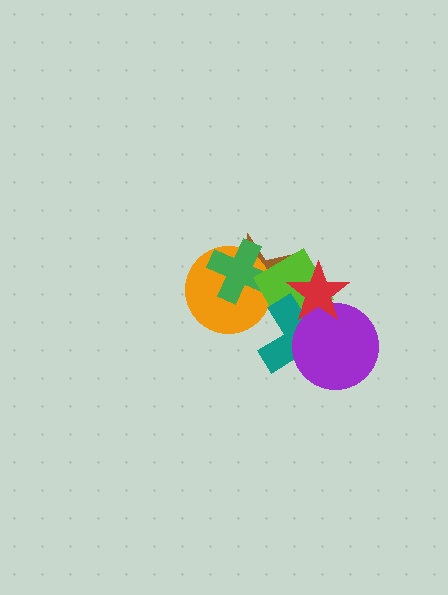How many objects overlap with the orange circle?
3 objects overlap with the orange circle.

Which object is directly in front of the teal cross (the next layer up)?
The purple circle is directly in front of the teal cross.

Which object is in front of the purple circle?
The red star is in front of the purple circle.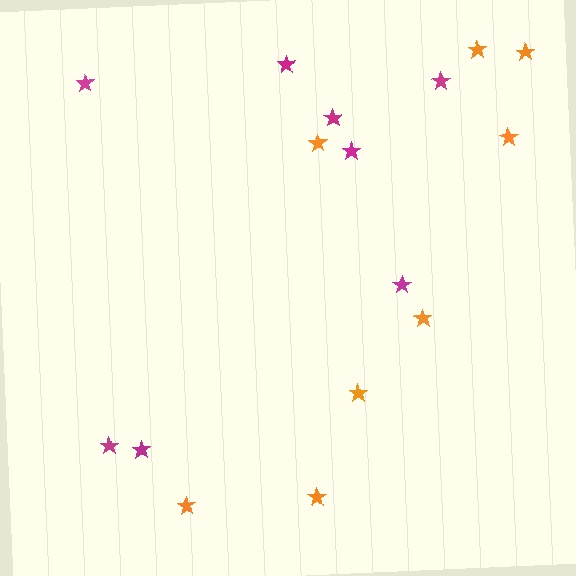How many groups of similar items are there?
There are 2 groups: one group of orange stars (8) and one group of magenta stars (8).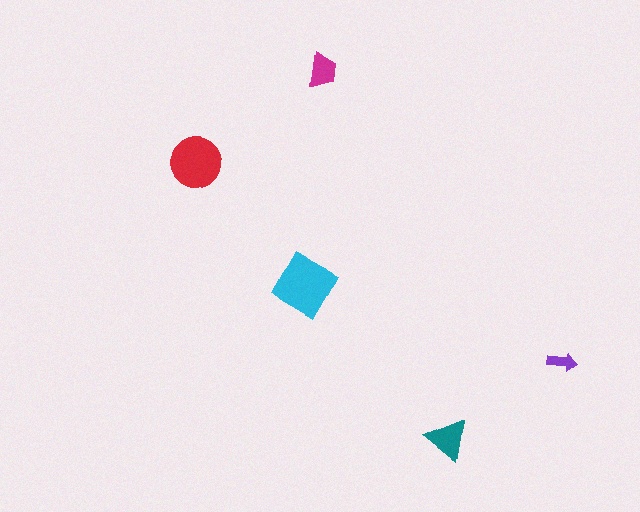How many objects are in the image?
There are 5 objects in the image.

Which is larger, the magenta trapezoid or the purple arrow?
The magenta trapezoid.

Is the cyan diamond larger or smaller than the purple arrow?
Larger.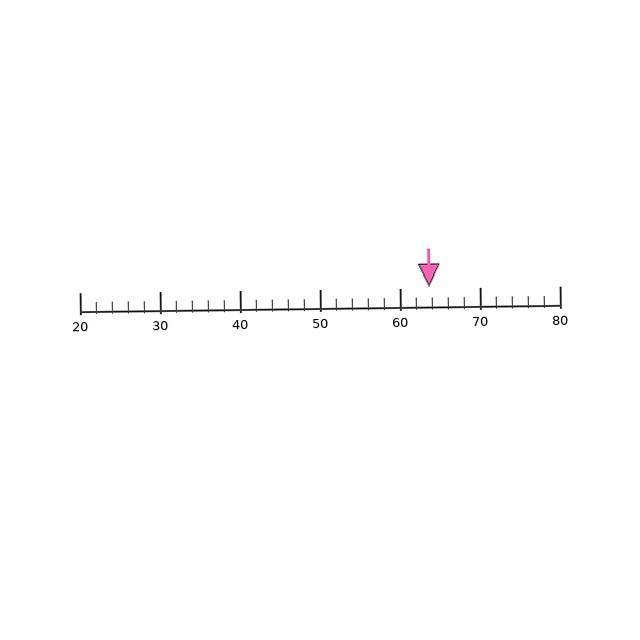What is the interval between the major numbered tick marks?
The major tick marks are spaced 10 units apart.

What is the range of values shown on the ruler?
The ruler shows values from 20 to 80.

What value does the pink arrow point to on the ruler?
The pink arrow points to approximately 64.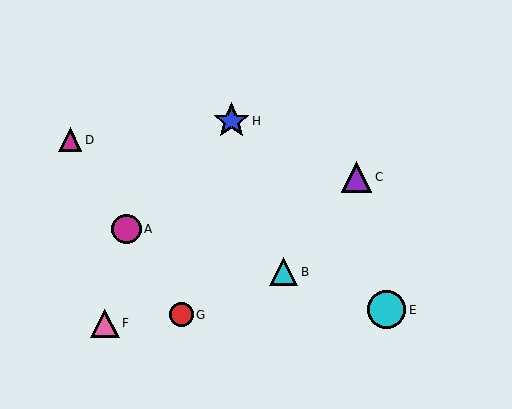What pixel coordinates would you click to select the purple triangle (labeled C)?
Click at (356, 177) to select the purple triangle C.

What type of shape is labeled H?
Shape H is a blue star.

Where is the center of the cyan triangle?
The center of the cyan triangle is at (284, 272).